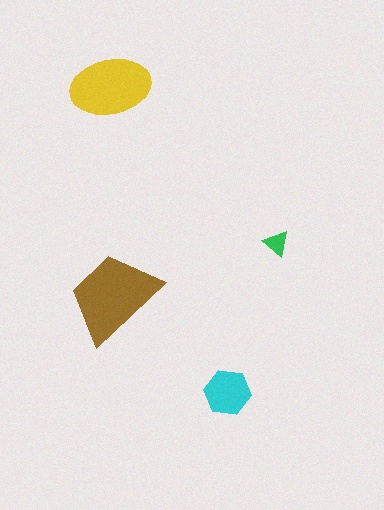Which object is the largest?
The brown trapezoid.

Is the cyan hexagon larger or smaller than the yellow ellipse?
Smaller.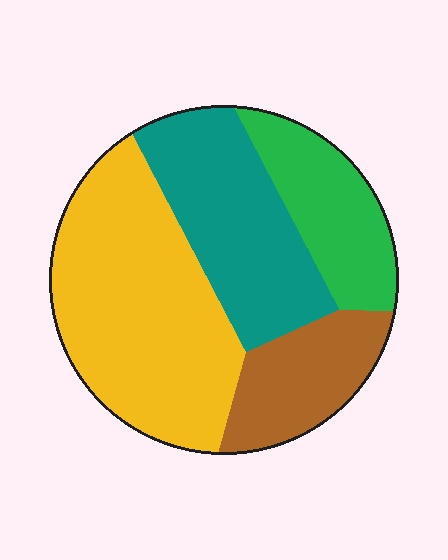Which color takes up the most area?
Yellow, at roughly 40%.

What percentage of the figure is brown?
Brown covers about 15% of the figure.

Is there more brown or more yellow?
Yellow.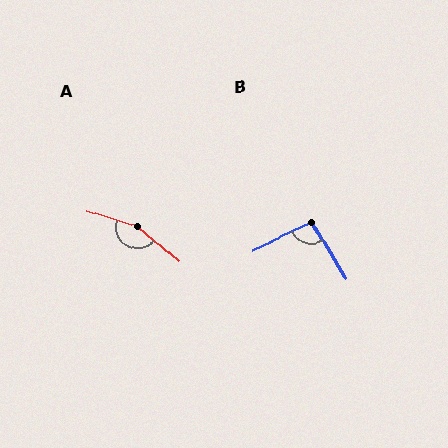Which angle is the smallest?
B, at approximately 95 degrees.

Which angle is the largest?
A, at approximately 157 degrees.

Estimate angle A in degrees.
Approximately 157 degrees.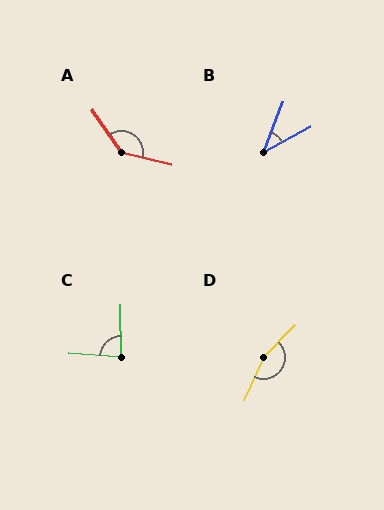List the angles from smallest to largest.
B (40°), C (85°), A (138°), D (160°).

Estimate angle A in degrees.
Approximately 138 degrees.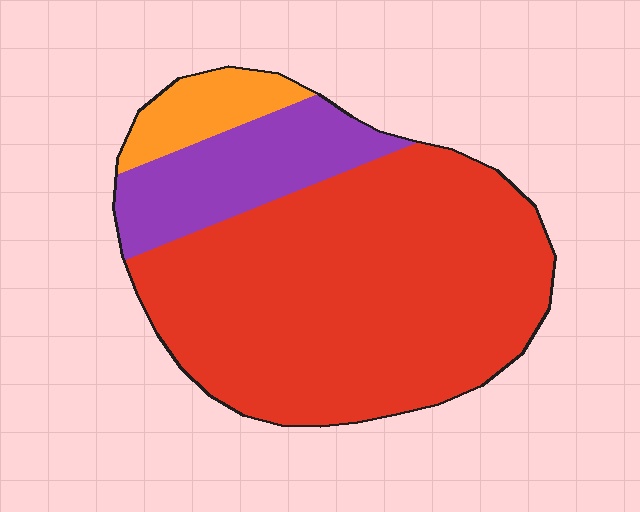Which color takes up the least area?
Orange, at roughly 10%.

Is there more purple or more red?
Red.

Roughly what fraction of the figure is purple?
Purple takes up about one fifth (1/5) of the figure.